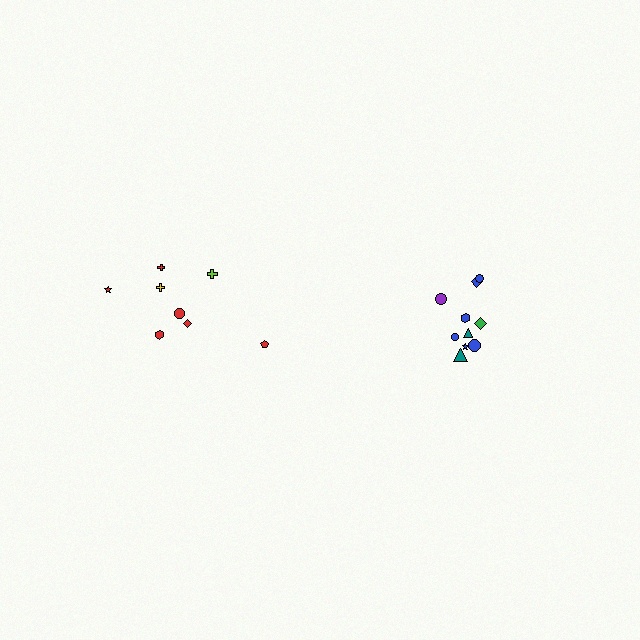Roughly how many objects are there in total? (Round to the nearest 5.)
Roughly 20 objects in total.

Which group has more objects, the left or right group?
The right group.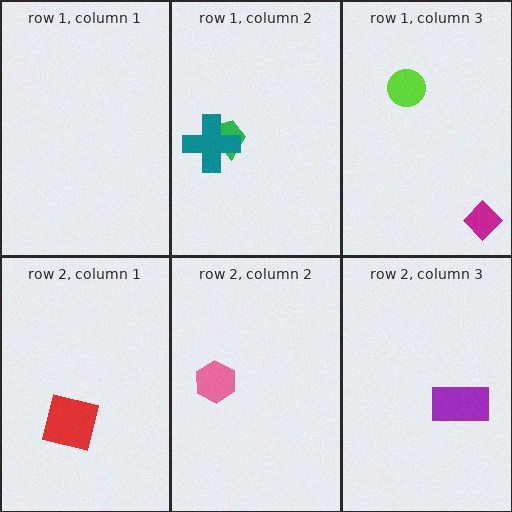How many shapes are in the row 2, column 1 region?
1.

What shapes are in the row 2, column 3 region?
The purple rectangle.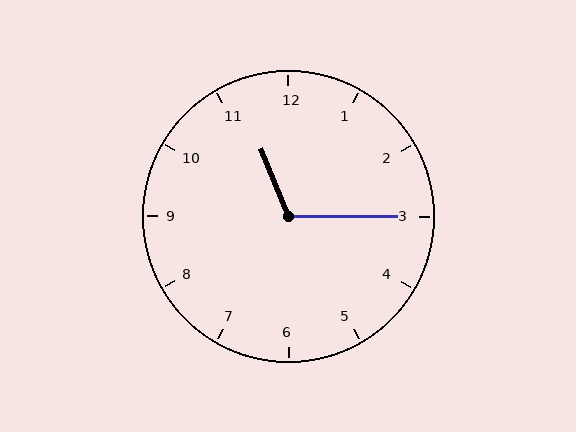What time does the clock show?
11:15.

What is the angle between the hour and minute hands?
Approximately 112 degrees.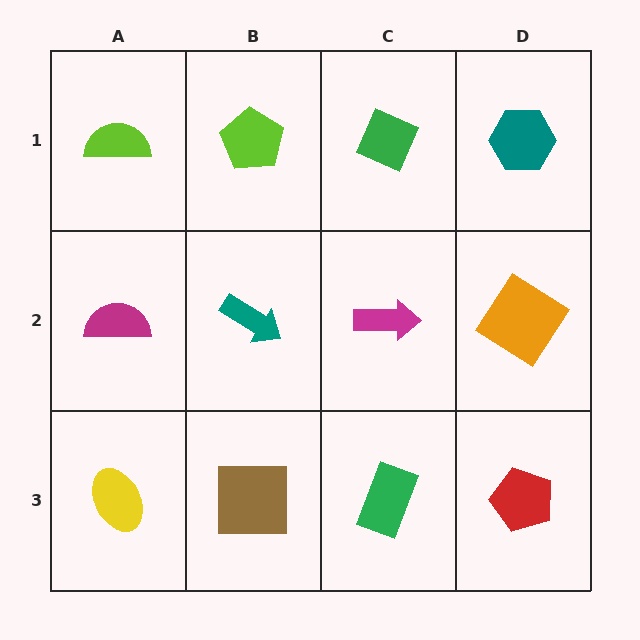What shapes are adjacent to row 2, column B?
A lime pentagon (row 1, column B), a brown square (row 3, column B), a magenta semicircle (row 2, column A), a magenta arrow (row 2, column C).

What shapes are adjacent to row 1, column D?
An orange diamond (row 2, column D), a green diamond (row 1, column C).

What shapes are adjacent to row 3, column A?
A magenta semicircle (row 2, column A), a brown square (row 3, column B).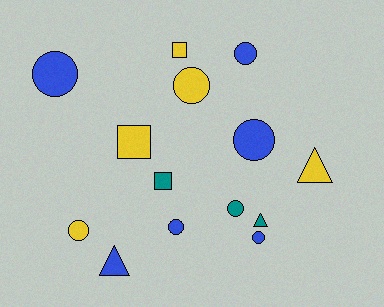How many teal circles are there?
There is 1 teal circle.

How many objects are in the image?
There are 14 objects.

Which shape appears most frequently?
Circle, with 8 objects.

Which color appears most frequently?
Blue, with 6 objects.